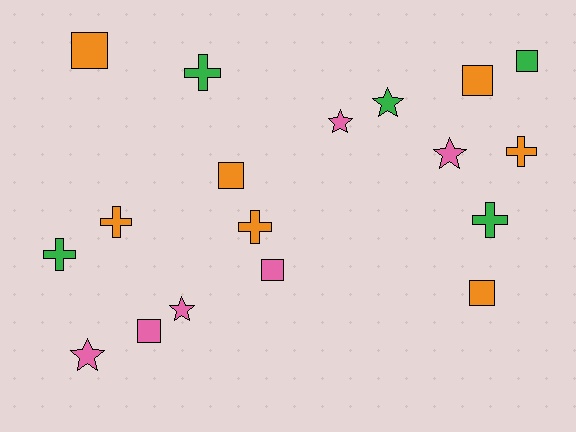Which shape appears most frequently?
Square, with 7 objects.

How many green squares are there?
There is 1 green square.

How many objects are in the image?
There are 18 objects.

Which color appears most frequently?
Orange, with 7 objects.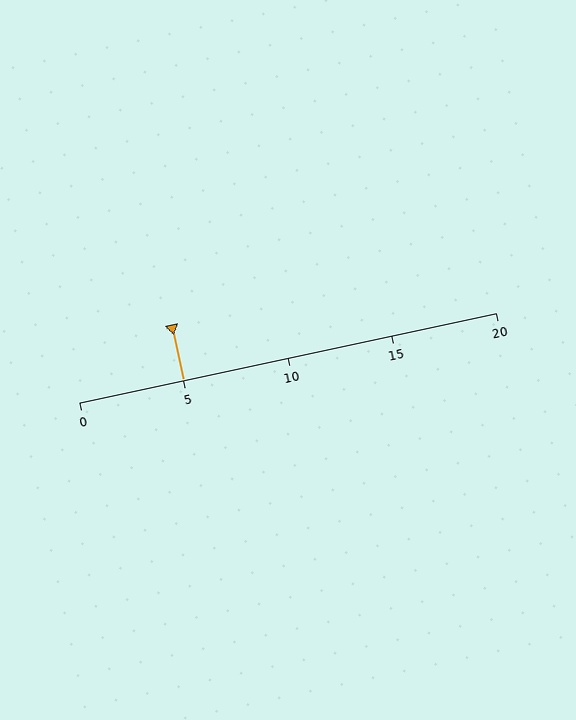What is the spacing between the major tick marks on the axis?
The major ticks are spaced 5 apart.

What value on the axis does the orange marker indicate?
The marker indicates approximately 5.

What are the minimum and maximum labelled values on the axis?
The axis runs from 0 to 20.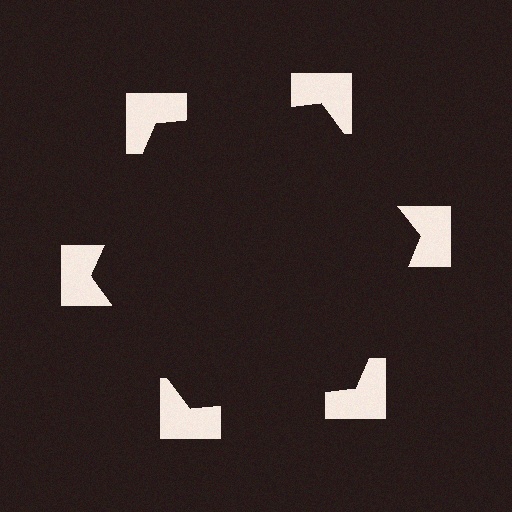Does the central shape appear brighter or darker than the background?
It typically appears slightly darker than the background, even though no actual brightness change is drawn.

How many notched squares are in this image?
There are 6 — one at each vertex of the illusory hexagon.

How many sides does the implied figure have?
6 sides.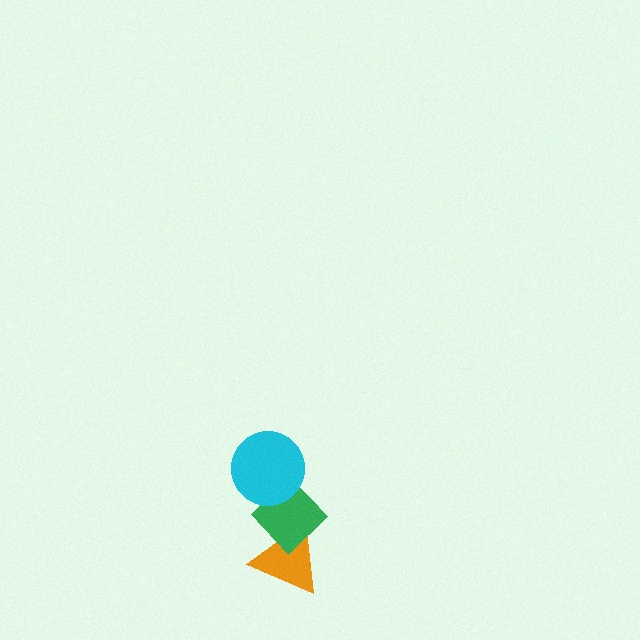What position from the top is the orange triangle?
The orange triangle is 3rd from the top.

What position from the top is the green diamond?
The green diamond is 2nd from the top.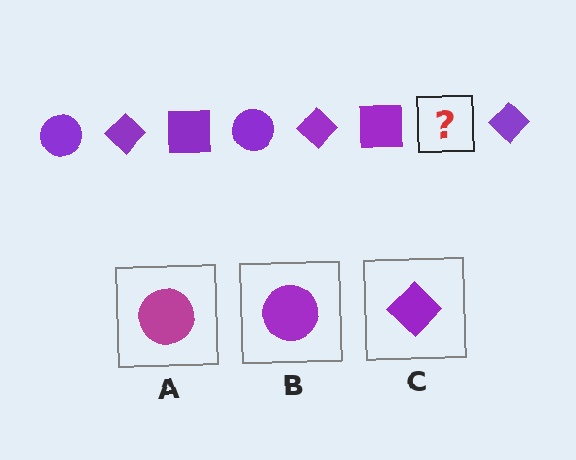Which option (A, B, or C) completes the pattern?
B.